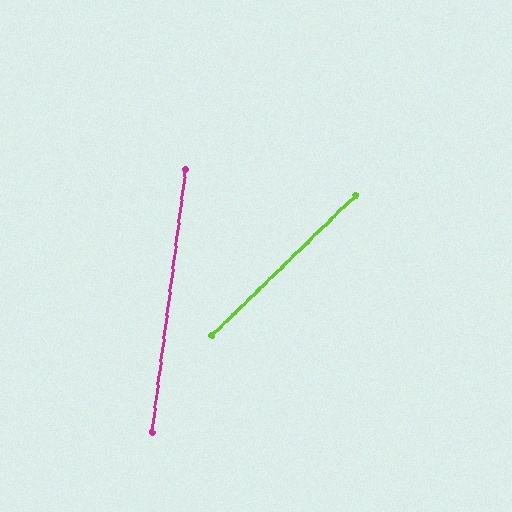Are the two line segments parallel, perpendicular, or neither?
Neither parallel nor perpendicular — they differ by about 38°.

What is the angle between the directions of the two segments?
Approximately 38 degrees.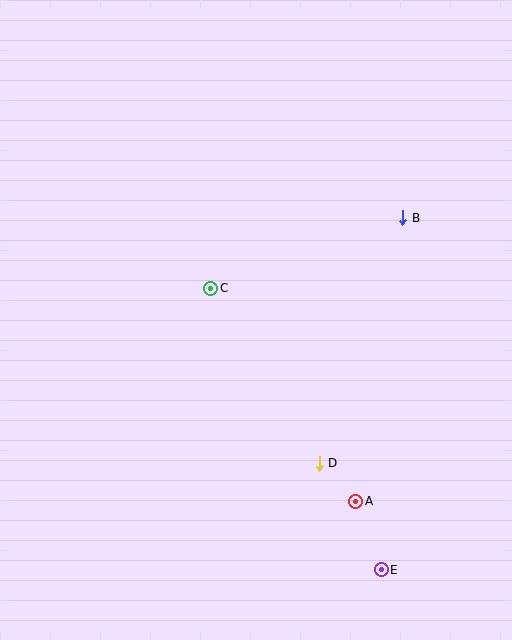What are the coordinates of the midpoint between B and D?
The midpoint between B and D is at (361, 341).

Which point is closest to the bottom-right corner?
Point E is closest to the bottom-right corner.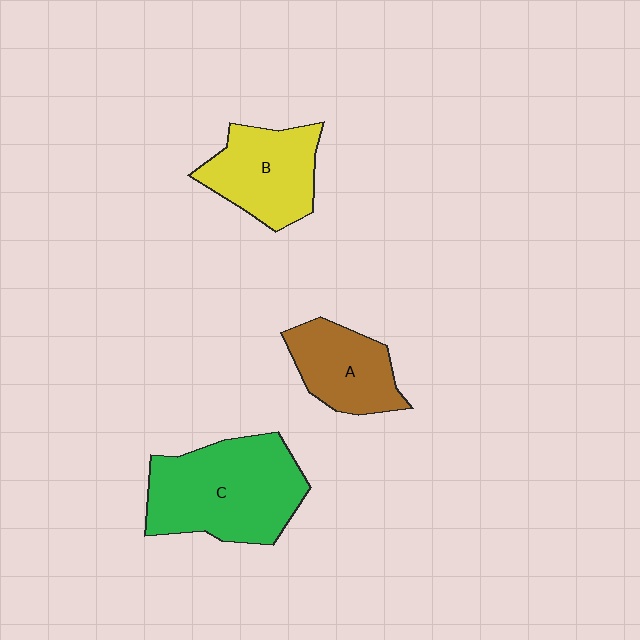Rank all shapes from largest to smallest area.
From largest to smallest: C (green), B (yellow), A (brown).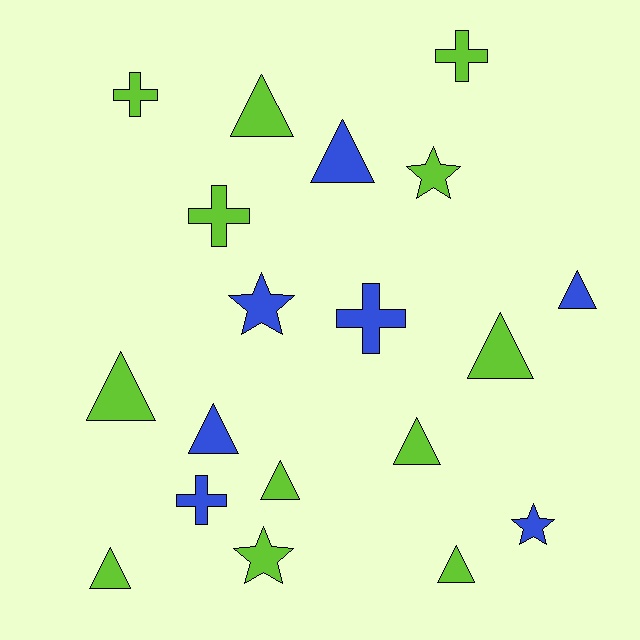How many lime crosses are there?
There are 3 lime crosses.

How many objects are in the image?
There are 19 objects.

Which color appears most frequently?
Lime, with 12 objects.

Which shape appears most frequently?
Triangle, with 10 objects.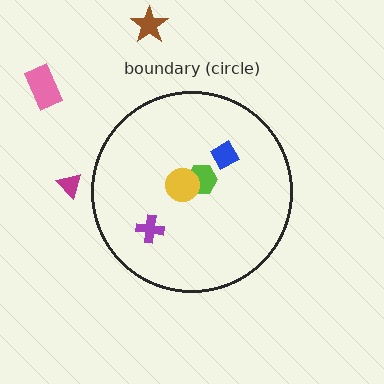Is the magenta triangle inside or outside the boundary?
Outside.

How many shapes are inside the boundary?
4 inside, 3 outside.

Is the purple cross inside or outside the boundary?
Inside.